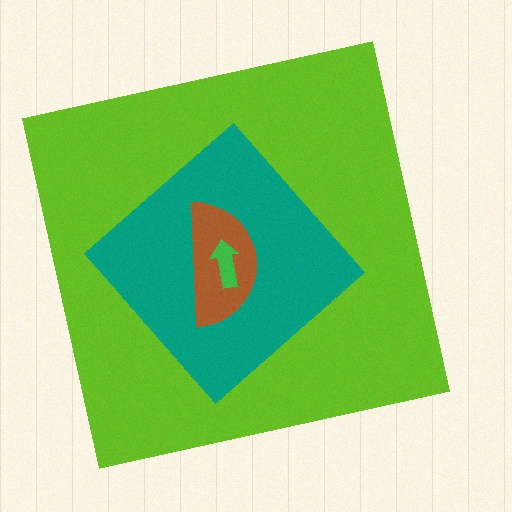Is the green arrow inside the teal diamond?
Yes.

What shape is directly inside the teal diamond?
The brown semicircle.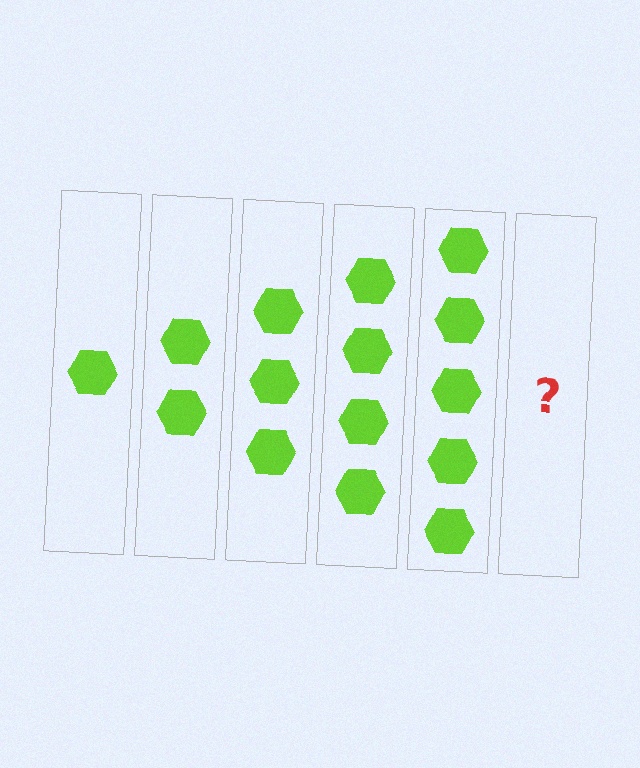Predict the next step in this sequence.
The next step is 6 hexagons.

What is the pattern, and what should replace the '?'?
The pattern is that each step adds one more hexagon. The '?' should be 6 hexagons.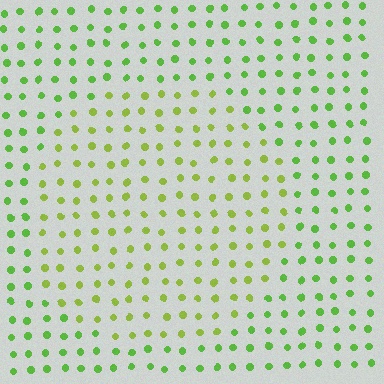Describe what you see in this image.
The image is filled with small lime elements in a uniform arrangement. A circle-shaped region is visible where the elements are tinted to a slightly different hue, forming a subtle color boundary.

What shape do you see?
I see a circle.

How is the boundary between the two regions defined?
The boundary is defined purely by a slight shift in hue (about 26 degrees). Spacing, size, and orientation are identical on both sides.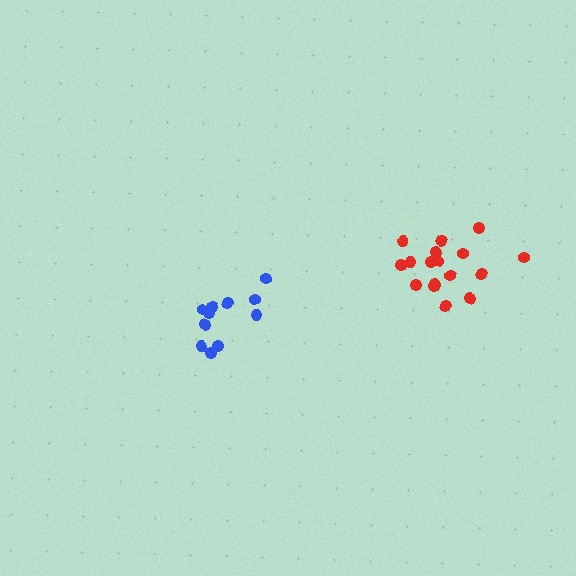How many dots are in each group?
Group 1: 17 dots, Group 2: 11 dots (28 total).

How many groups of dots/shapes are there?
There are 2 groups.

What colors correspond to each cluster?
The clusters are colored: red, blue.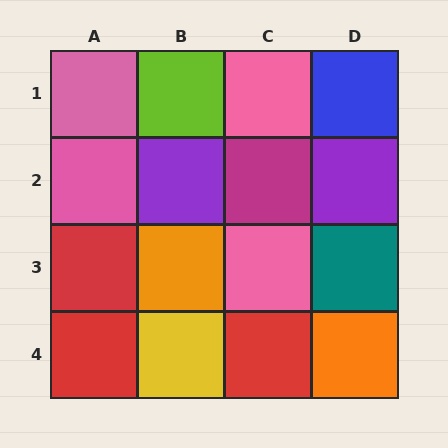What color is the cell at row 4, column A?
Red.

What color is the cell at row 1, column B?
Lime.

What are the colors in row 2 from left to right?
Pink, purple, magenta, purple.